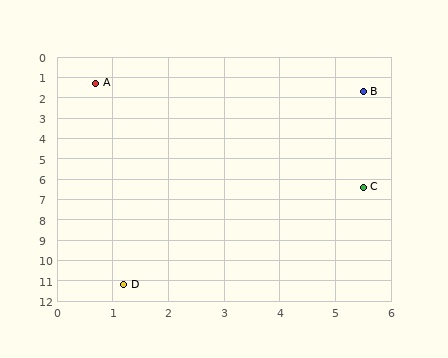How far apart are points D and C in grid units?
Points D and C are about 6.4 grid units apart.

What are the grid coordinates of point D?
Point D is at approximately (1.2, 11.2).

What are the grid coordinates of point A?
Point A is at approximately (0.7, 1.3).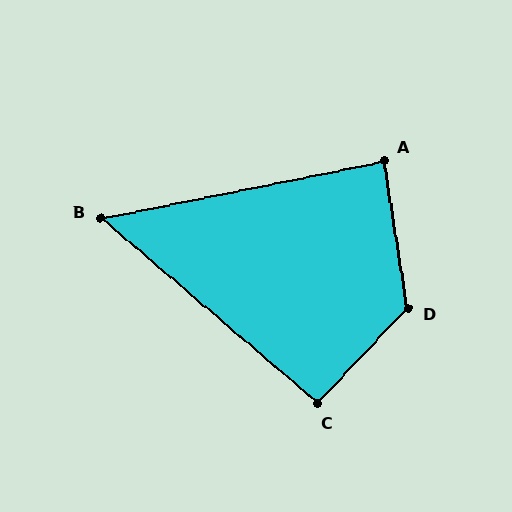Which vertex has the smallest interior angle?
B, at approximately 52 degrees.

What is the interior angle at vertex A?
Approximately 87 degrees (approximately right).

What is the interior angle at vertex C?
Approximately 93 degrees (approximately right).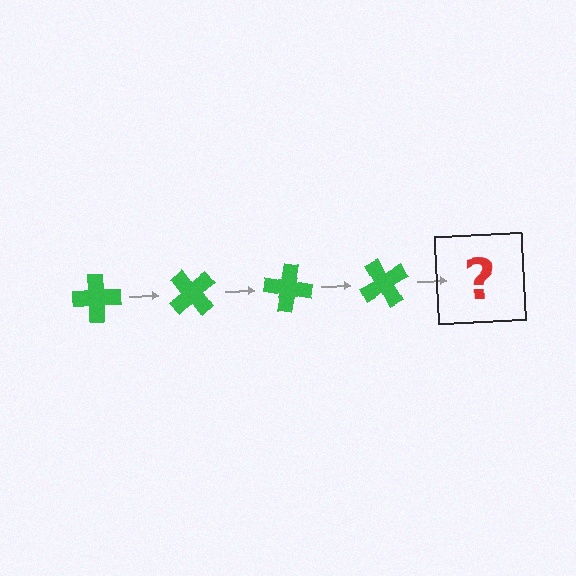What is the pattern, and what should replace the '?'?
The pattern is that the cross rotates 50 degrees each step. The '?' should be a green cross rotated 200 degrees.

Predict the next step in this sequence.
The next step is a green cross rotated 200 degrees.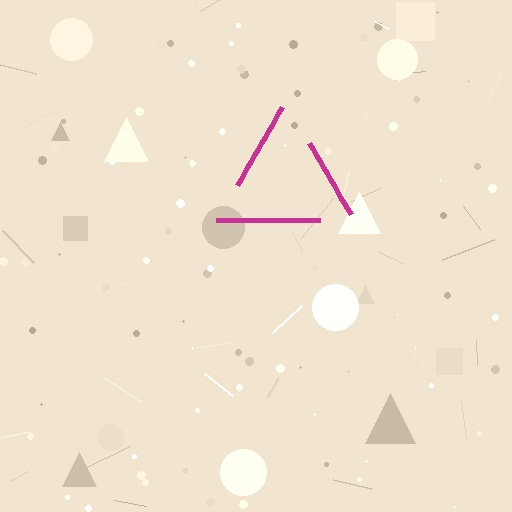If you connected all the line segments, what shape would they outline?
They would outline a triangle.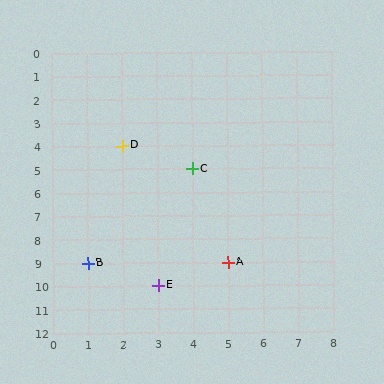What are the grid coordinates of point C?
Point C is at grid coordinates (4, 5).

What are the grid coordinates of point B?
Point B is at grid coordinates (1, 9).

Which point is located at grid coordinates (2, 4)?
Point D is at (2, 4).